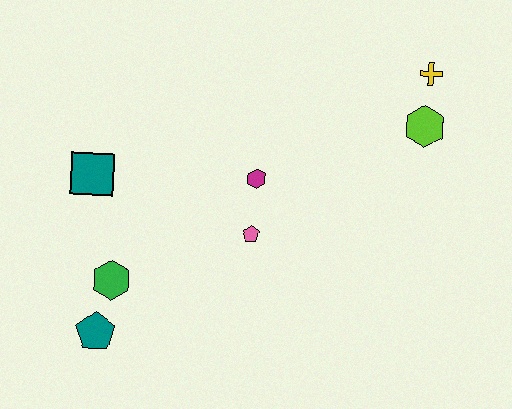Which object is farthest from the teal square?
The yellow cross is farthest from the teal square.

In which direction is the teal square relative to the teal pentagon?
The teal square is above the teal pentagon.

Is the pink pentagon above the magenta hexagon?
No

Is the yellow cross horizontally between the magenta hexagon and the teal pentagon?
No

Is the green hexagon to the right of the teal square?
Yes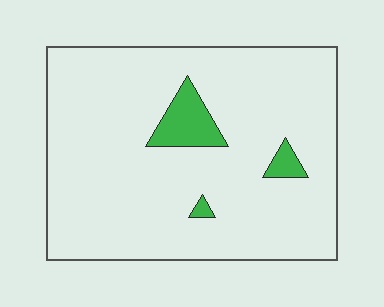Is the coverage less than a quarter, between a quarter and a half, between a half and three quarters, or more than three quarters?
Less than a quarter.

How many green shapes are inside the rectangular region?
3.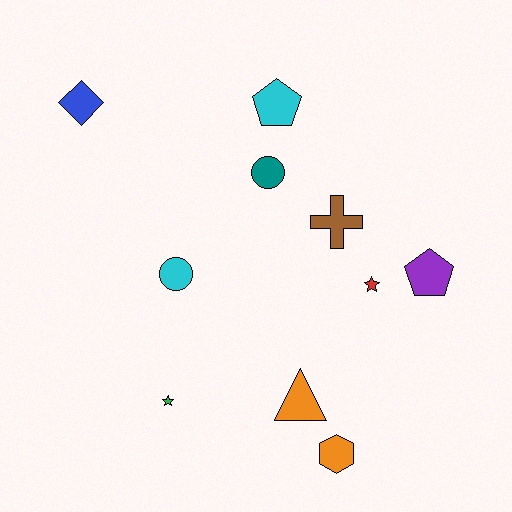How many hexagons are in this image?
There is 1 hexagon.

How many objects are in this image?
There are 10 objects.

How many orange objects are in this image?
There are 2 orange objects.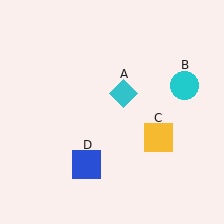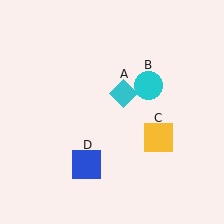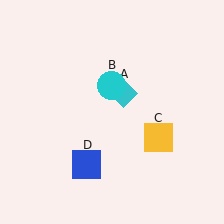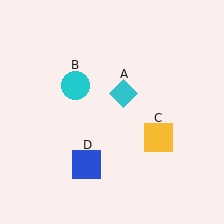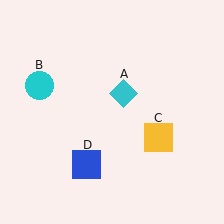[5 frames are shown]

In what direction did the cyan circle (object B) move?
The cyan circle (object B) moved left.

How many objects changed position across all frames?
1 object changed position: cyan circle (object B).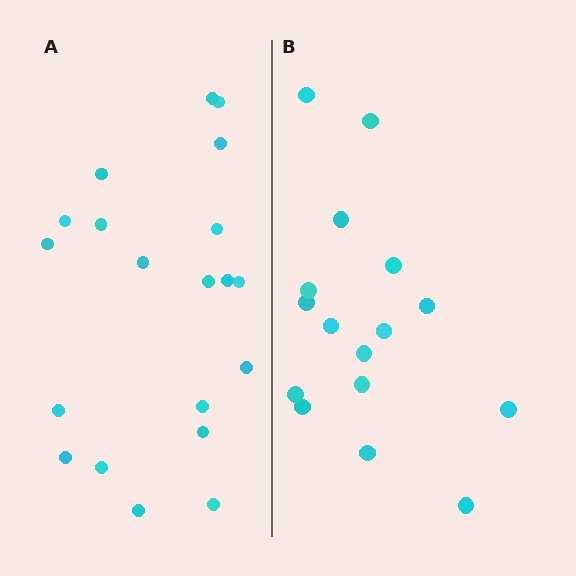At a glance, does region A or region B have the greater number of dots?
Region A (the left region) has more dots.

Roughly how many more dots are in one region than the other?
Region A has about 4 more dots than region B.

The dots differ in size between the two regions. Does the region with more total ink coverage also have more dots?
No. Region B has more total ink coverage because its dots are larger, but region A actually contains more individual dots. Total area can be misleading — the number of items is what matters here.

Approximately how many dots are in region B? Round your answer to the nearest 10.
About 20 dots. (The exact count is 16, which rounds to 20.)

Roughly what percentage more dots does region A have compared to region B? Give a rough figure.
About 25% more.